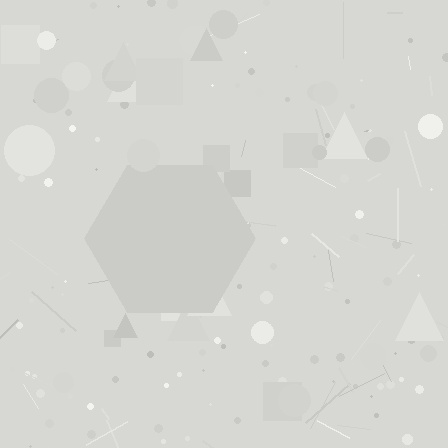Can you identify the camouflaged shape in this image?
The camouflaged shape is a hexagon.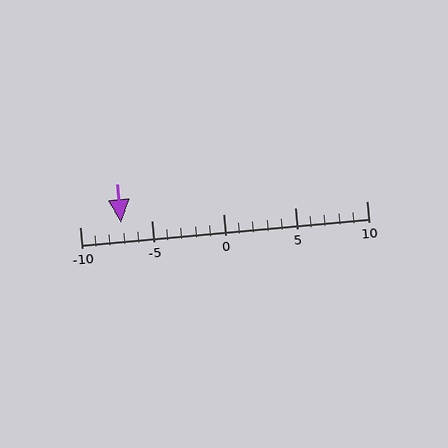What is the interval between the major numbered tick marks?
The major tick marks are spaced 5 units apart.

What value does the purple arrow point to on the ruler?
The purple arrow points to approximately -7.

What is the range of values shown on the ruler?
The ruler shows values from -10 to 10.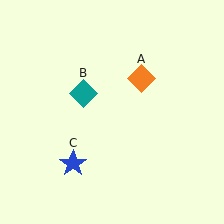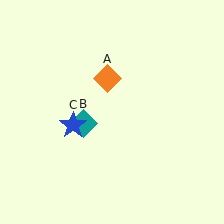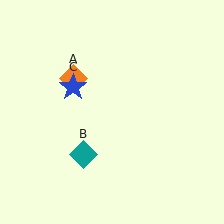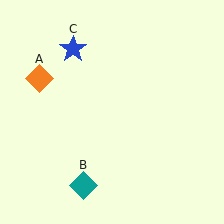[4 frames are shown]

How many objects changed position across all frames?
3 objects changed position: orange diamond (object A), teal diamond (object B), blue star (object C).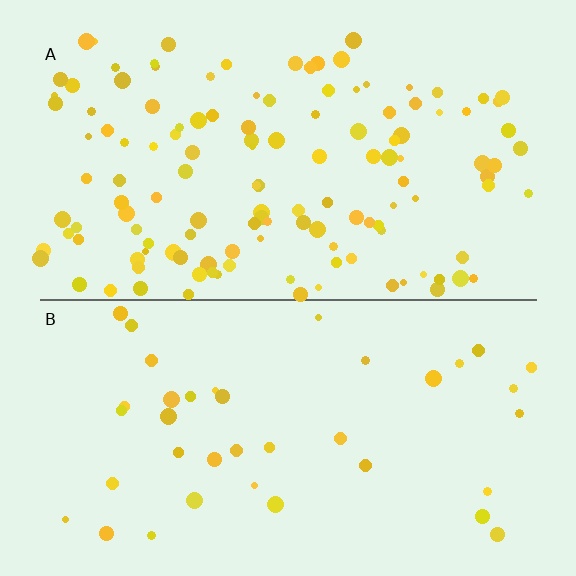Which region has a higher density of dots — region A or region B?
A (the top).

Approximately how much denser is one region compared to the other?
Approximately 3.4× — region A over region B.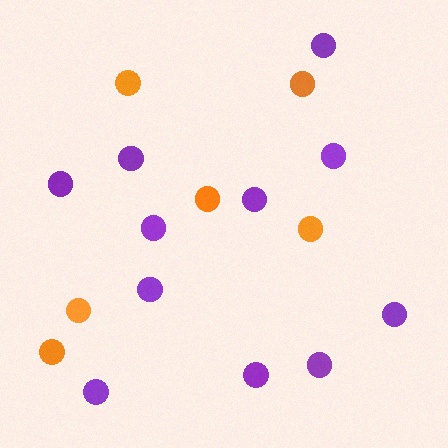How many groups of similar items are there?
There are 2 groups: one group of purple circles (11) and one group of orange circles (6).